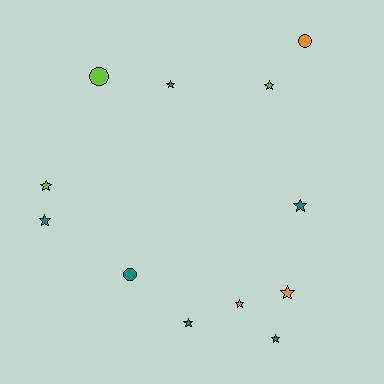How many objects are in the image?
There are 12 objects.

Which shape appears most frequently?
Star, with 9 objects.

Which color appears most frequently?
Teal, with 6 objects.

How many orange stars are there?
There are 2 orange stars.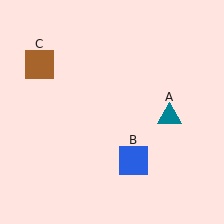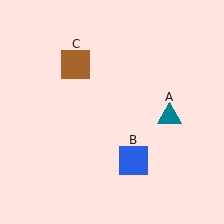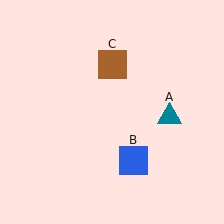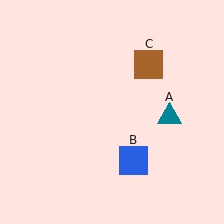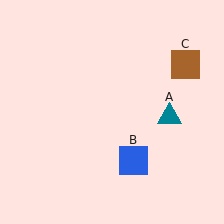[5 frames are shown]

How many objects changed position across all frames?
1 object changed position: brown square (object C).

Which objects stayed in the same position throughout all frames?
Teal triangle (object A) and blue square (object B) remained stationary.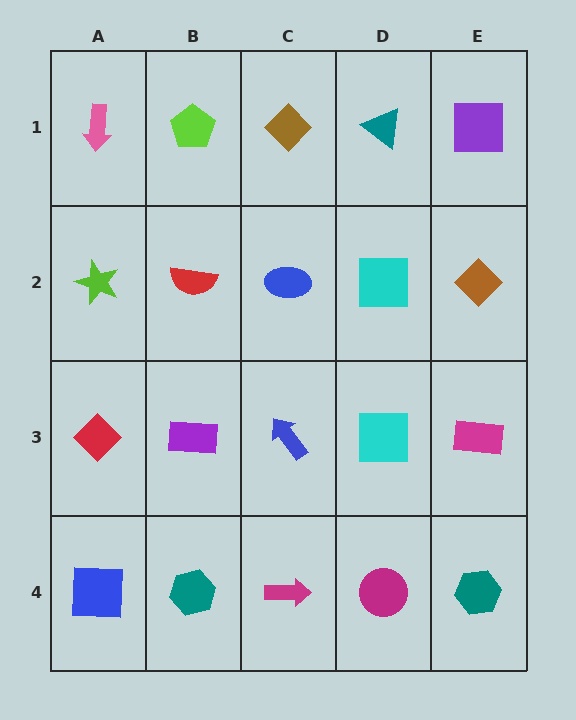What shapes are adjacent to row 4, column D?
A cyan square (row 3, column D), a magenta arrow (row 4, column C), a teal hexagon (row 4, column E).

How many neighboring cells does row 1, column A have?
2.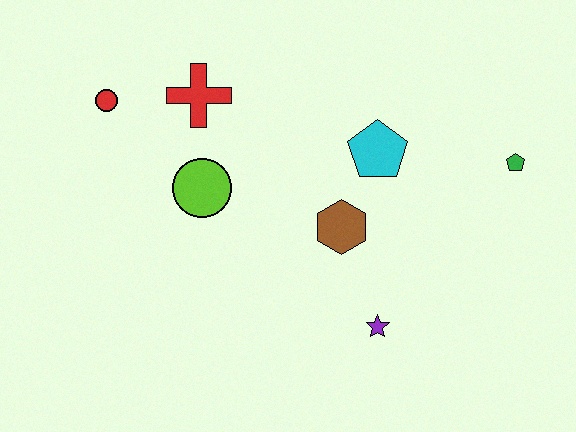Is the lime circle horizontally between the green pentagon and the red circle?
Yes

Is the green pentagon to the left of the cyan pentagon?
No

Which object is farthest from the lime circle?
The green pentagon is farthest from the lime circle.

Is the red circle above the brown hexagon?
Yes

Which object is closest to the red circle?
The red cross is closest to the red circle.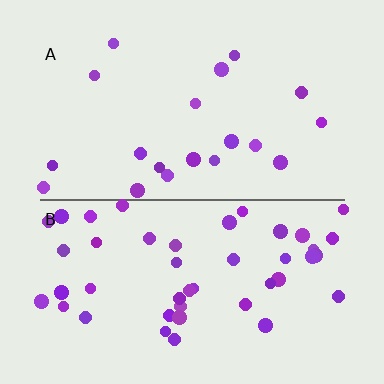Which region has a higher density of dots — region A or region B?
B (the bottom).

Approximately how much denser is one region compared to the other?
Approximately 2.3× — region B over region A.